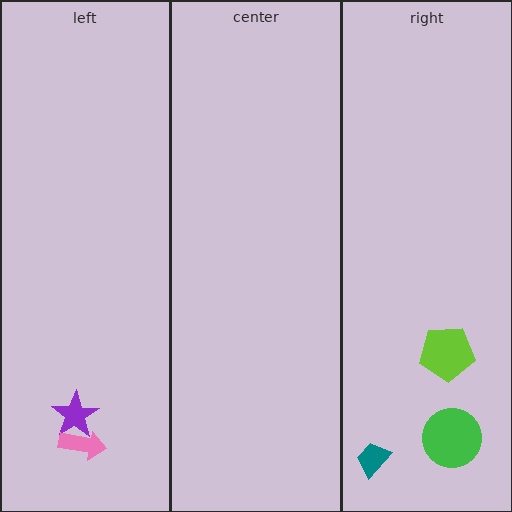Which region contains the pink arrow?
The left region.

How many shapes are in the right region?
3.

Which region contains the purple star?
The left region.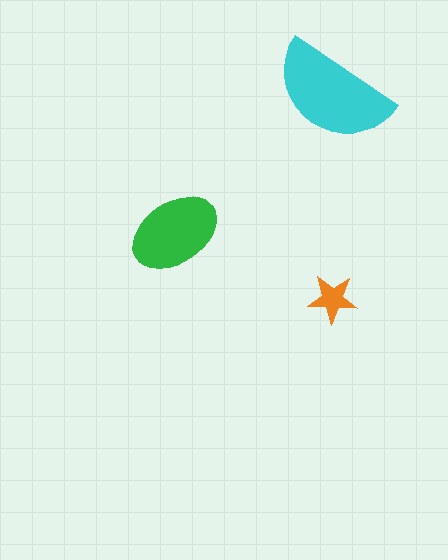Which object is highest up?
The cyan semicircle is topmost.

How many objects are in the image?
There are 3 objects in the image.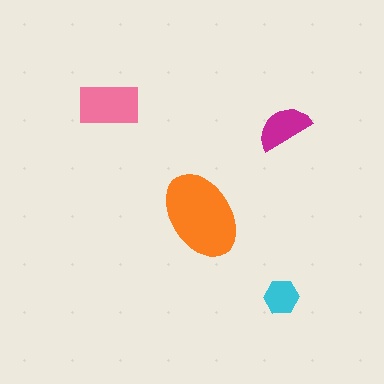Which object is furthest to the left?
The pink rectangle is leftmost.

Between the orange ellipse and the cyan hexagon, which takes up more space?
The orange ellipse.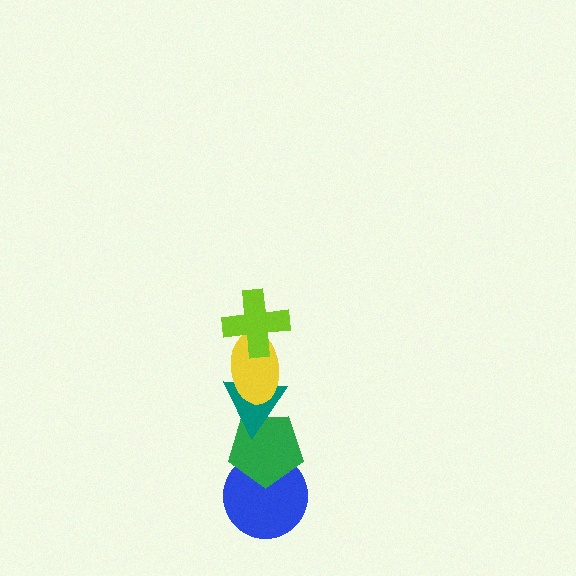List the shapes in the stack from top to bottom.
From top to bottom: the lime cross, the yellow ellipse, the teal triangle, the green pentagon, the blue circle.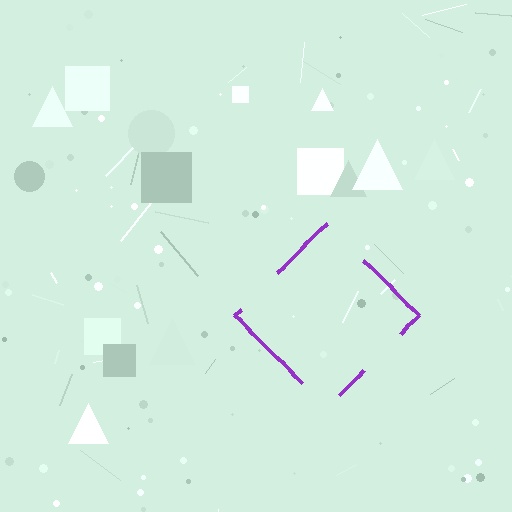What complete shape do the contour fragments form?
The contour fragments form a diamond.